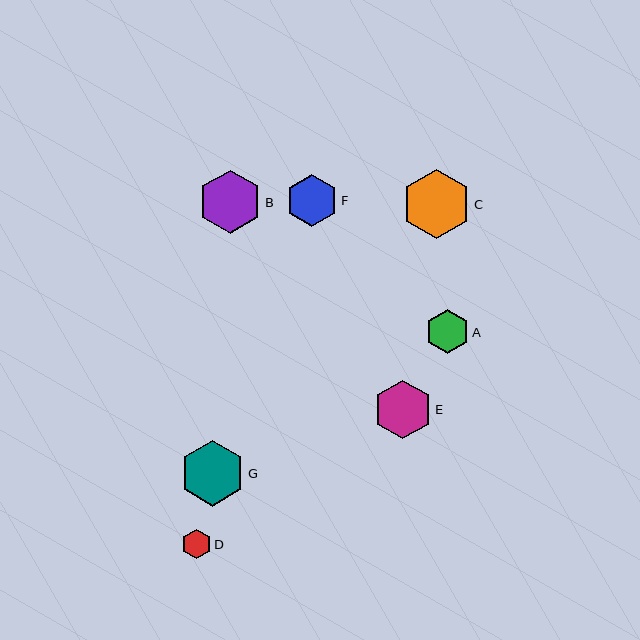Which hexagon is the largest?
Hexagon C is the largest with a size of approximately 69 pixels.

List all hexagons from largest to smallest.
From largest to smallest: C, G, B, E, F, A, D.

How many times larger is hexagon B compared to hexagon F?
Hexagon B is approximately 1.2 times the size of hexagon F.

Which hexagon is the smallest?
Hexagon D is the smallest with a size of approximately 29 pixels.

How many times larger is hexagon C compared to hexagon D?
Hexagon C is approximately 2.3 times the size of hexagon D.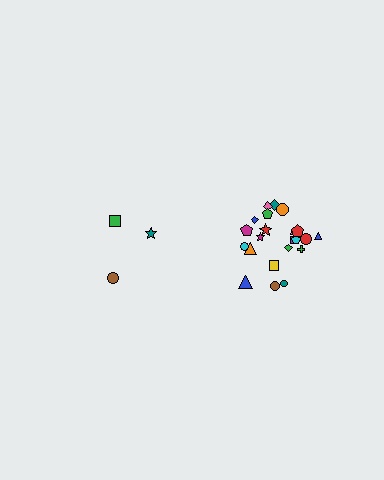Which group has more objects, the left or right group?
The right group.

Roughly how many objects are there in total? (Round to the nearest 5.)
Roughly 25 objects in total.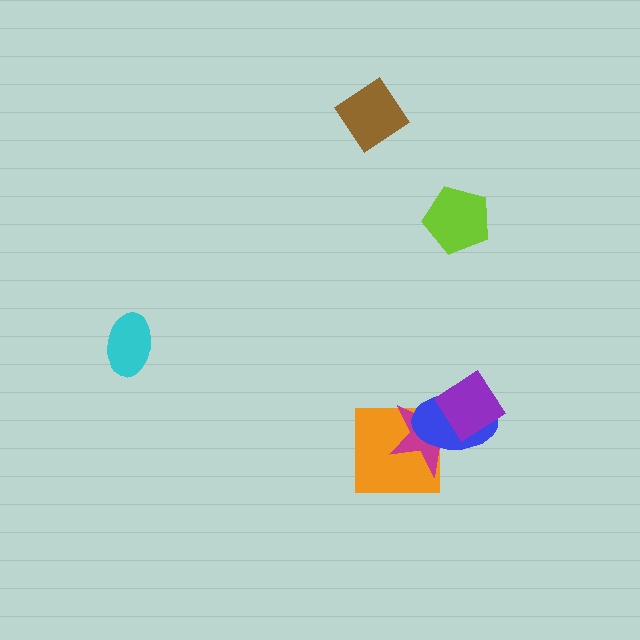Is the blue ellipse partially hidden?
Yes, it is partially covered by another shape.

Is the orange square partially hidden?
Yes, it is partially covered by another shape.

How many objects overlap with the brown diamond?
0 objects overlap with the brown diamond.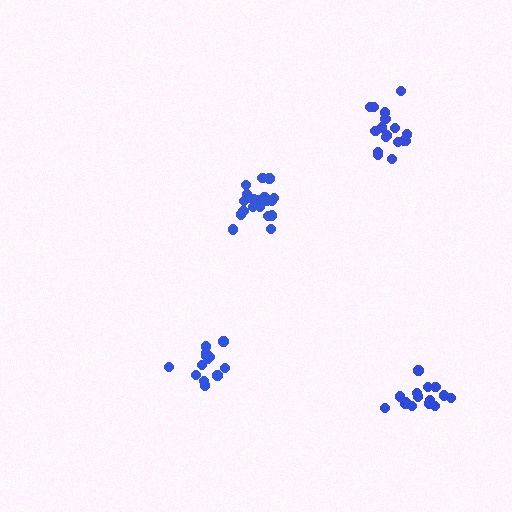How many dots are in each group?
Group 1: 13 dots, Group 2: 18 dots, Group 3: 19 dots, Group 4: 15 dots (65 total).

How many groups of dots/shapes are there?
There are 4 groups.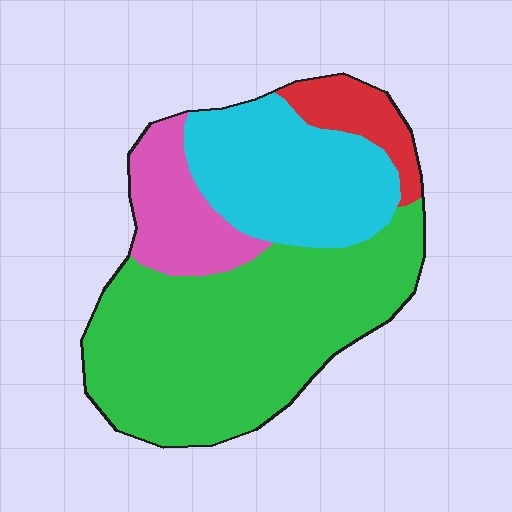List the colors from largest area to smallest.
From largest to smallest: green, cyan, pink, red.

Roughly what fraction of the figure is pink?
Pink covers roughly 15% of the figure.